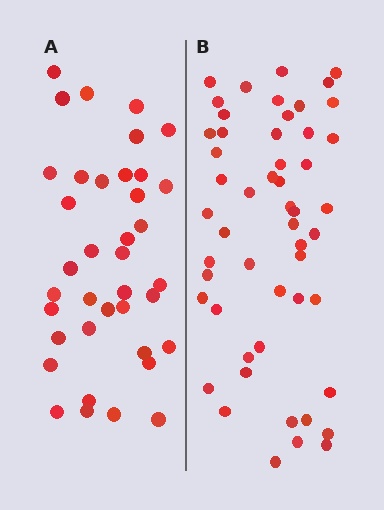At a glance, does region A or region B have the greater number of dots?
Region B (the right region) has more dots.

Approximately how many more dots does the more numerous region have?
Region B has approximately 15 more dots than region A.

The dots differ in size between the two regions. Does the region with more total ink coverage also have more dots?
No. Region A has more total ink coverage because its dots are larger, but region B actually contains more individual dots. Total area can be misleading — the number of items is what matters here.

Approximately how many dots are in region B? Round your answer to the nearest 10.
About 50 dots. (The exact count is 52, which rounds to 50.)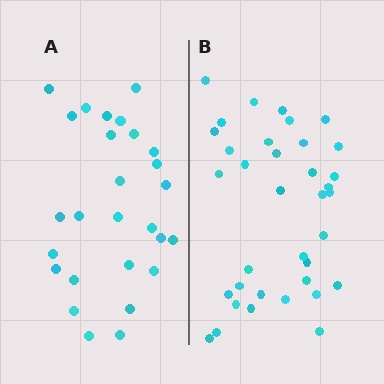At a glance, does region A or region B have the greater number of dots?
Region B (the right region) has more dots.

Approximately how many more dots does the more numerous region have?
Region B has roughly 8 or so more dots than region A.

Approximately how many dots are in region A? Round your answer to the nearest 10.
About 30 dots. (The exact count is 27, which rounds to 30.)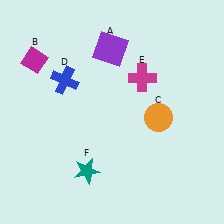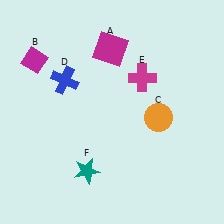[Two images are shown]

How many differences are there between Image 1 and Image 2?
There is 1 difference between the two images.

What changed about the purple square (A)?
In Image 1, A is purple. In Image 2, it changed to magenta.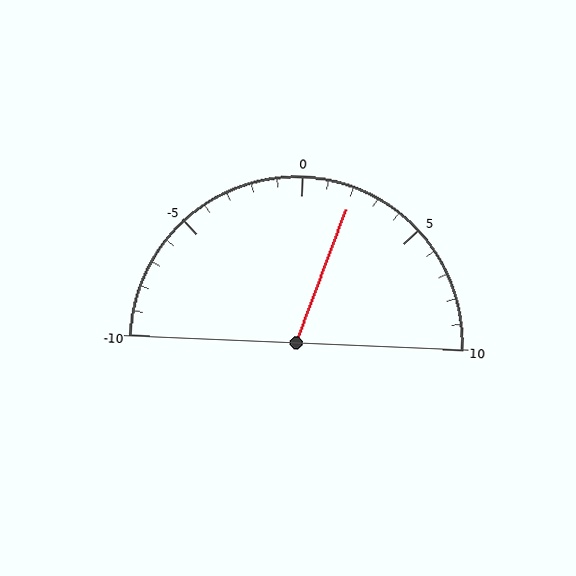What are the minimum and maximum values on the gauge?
The gauge ranges from -10 to 10.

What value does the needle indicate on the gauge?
The needle indicates approximately 2.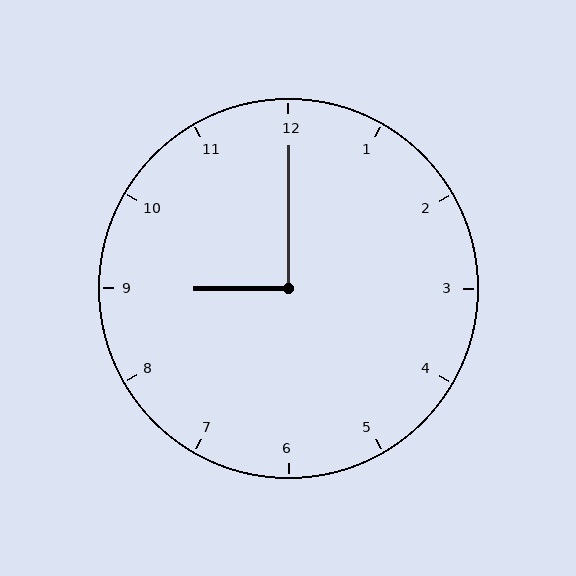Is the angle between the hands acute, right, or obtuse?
It is right.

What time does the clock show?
9:00.